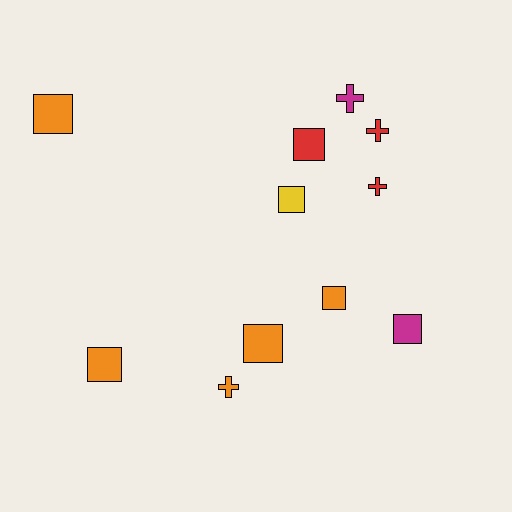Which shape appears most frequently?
Square, with 7 objects.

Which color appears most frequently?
Orange, with 5 objects.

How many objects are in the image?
There are 11 objects.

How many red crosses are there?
There are 2 red crosses.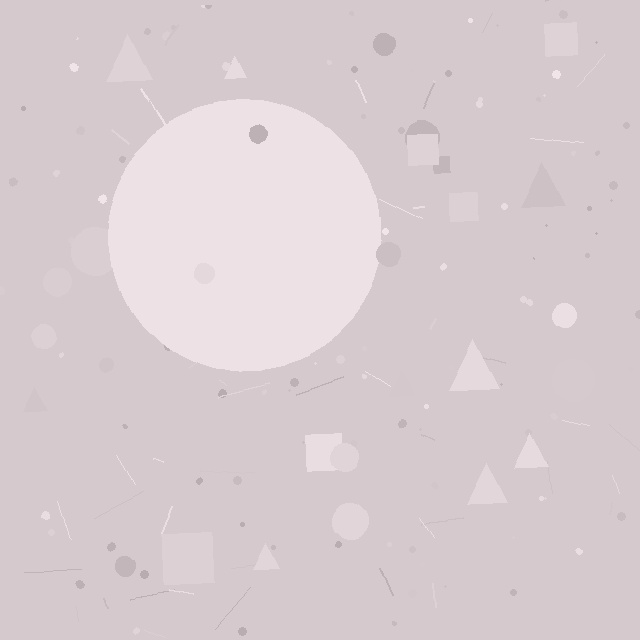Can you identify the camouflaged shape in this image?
The camouflaged shape is a circle.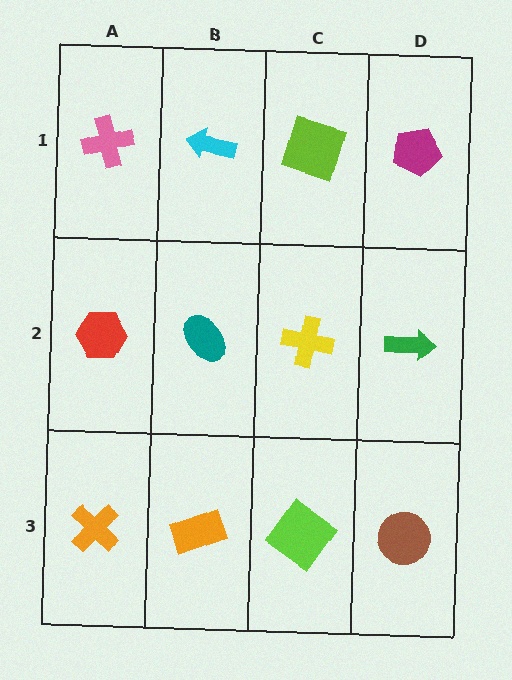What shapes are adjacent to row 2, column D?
A magenta pentagon (row 1, column D), a brown circle (row 3, column D), a yellow cross (row 2, column C).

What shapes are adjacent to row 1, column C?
A yellow cross (row 2, column C), a cyan arrow (row 1, column B), a magenta pentagon (row 1, column D).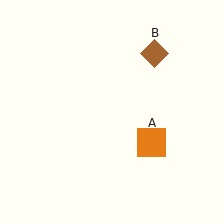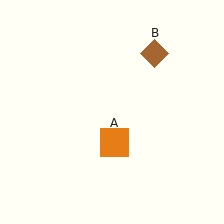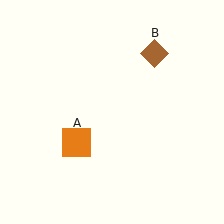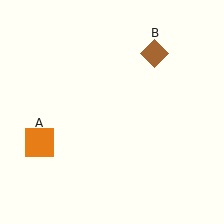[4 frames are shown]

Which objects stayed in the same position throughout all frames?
Brown diamond (object B) remained stationary.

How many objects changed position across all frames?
1 object changed position: orange square (object A).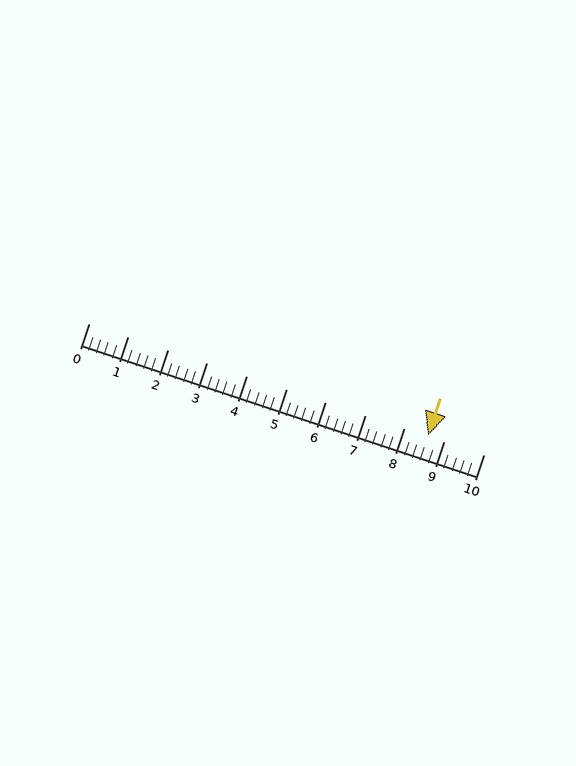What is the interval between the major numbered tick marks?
The major tick marks are spaced 1 units apart.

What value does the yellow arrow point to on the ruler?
The yellow arrow points to approximately 8.6.